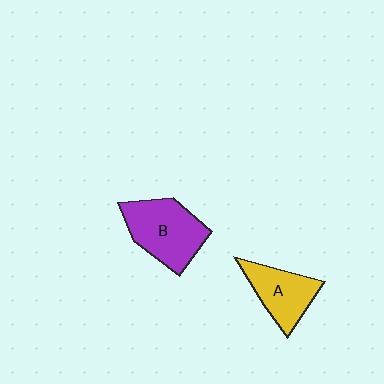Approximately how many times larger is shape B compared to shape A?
Approximately 1.3 times.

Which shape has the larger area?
Shape B (purple).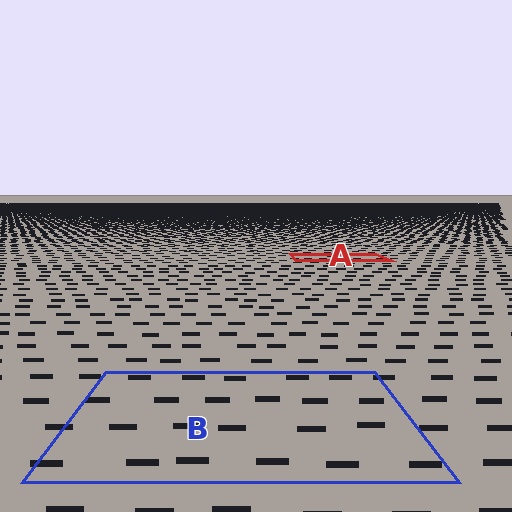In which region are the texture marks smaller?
The texture marks are smaller in region A, because it is farther away.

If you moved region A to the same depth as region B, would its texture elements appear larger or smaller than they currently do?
They would appear larger. At a closer depth, the same texture elements are projected at a bigger on-screen size.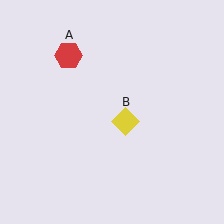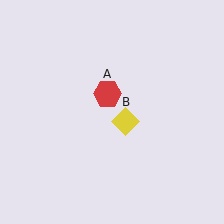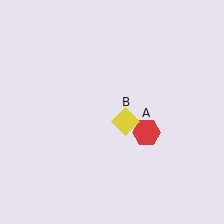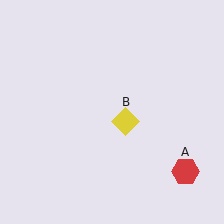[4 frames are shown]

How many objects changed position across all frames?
1 object changed position: red hexagon (object A).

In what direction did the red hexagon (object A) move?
The red hexagon (object A) moved down and to the right.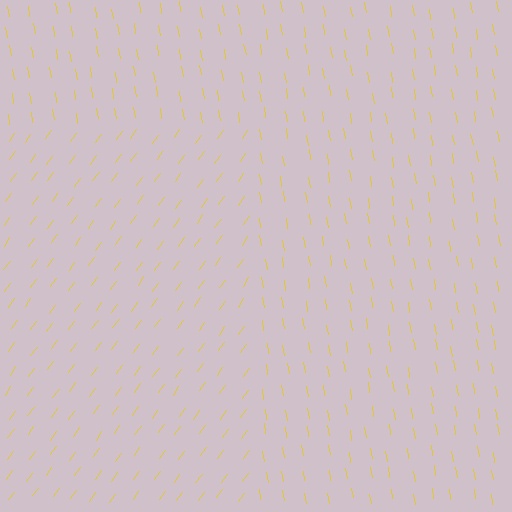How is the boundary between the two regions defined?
The boundary is defined purely by a change in line orientation (approximately 45 degrees difference). All lines are the same color and thickness.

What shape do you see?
I see a rectangle.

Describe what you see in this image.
The image is filled with small yellow line segments. A rectangle region in the image has lines oriented differently from the surrounding lines, creating a visible texture boundary.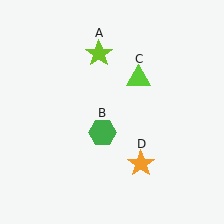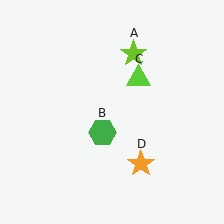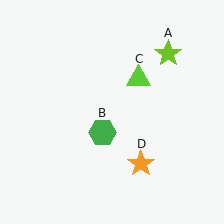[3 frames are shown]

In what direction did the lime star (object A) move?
The lime star (object A) moved right.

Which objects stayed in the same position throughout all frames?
Green hexagon (object B) and lime triangle (object C) and orange star (object D) remained stationary.